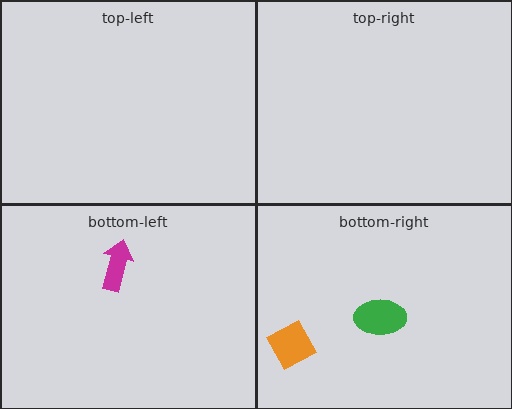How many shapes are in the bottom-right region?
2.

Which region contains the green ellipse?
The bottom-right region.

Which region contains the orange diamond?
The bottom-right region.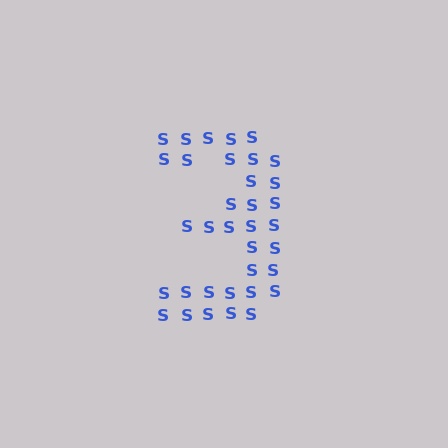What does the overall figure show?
The overall figure shows the digit 3.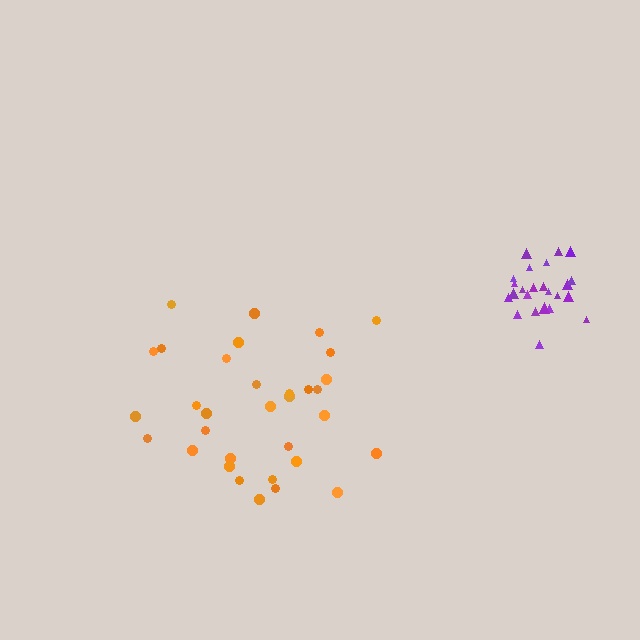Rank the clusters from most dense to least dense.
purple, orange.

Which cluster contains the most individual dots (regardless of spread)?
Orange (33).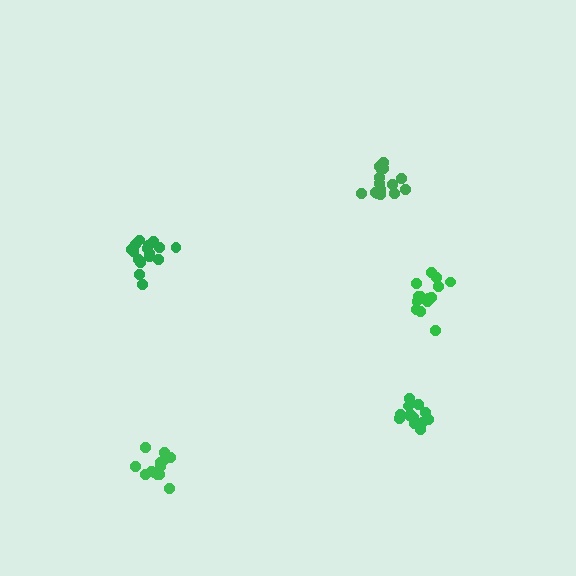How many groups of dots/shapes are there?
There are 5 groups.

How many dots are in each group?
Group 1: 16 dots, Group 2: 15 dots, Group 3: 15 dots, Group 4: 13 dots, Group 5: 13 dots (72 total).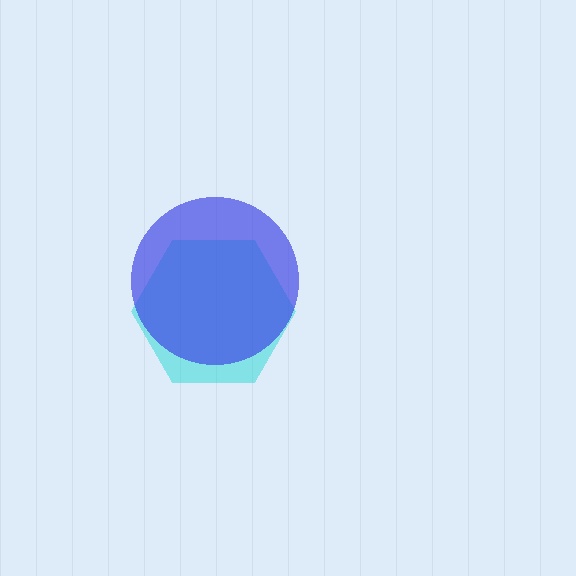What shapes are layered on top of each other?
The layered shapes are: a cyan hexagon, a blue circle.